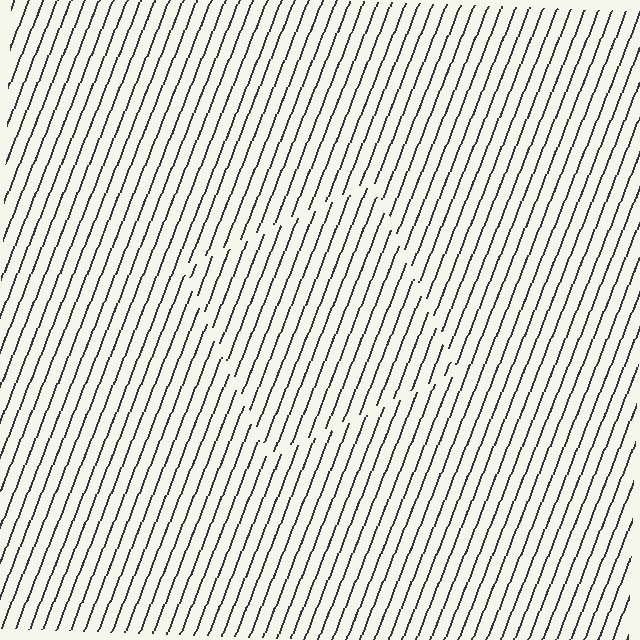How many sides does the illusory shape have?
4 sides — the line-ends trace a square.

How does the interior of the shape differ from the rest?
The interior of the shape contains the same grating, shifted by half a period — the contour is defined by the phase discontinuity where line-ends from the inner and outer gratings abut.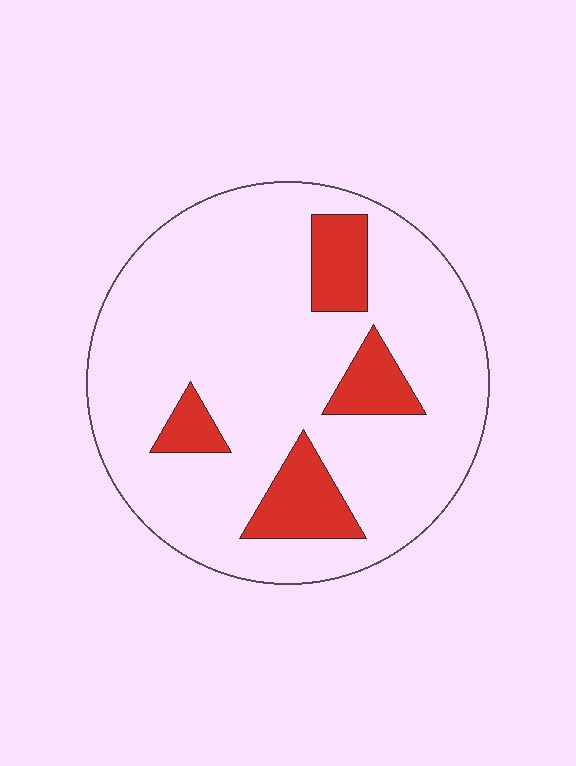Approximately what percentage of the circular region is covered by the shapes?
Approximately 15%.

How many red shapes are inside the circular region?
4.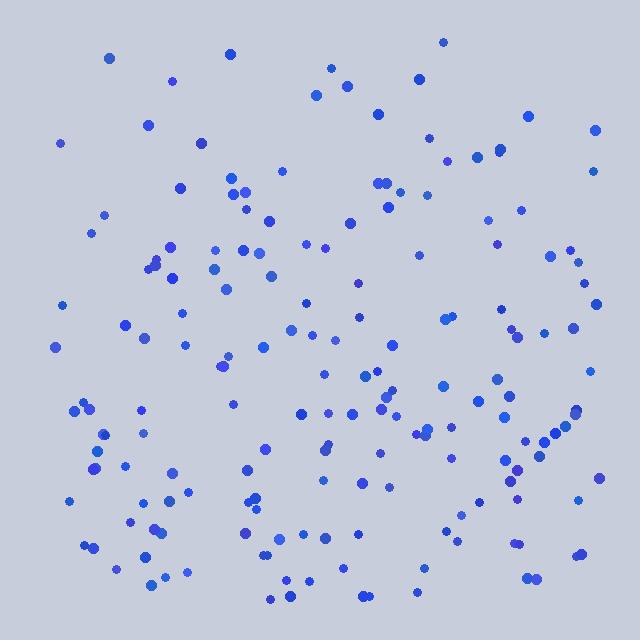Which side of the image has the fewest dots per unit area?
The top.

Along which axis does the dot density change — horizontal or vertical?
Vertical.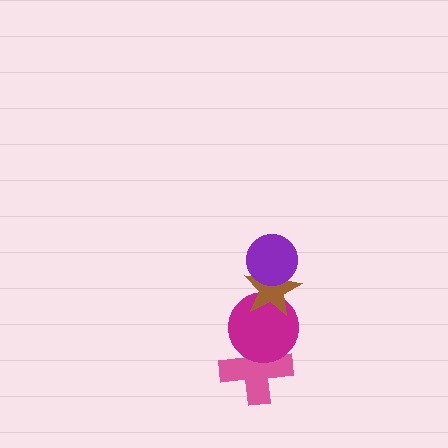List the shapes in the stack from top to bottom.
From top to bottom: the purple circle, the brown star, the magenta circle, the pink cross.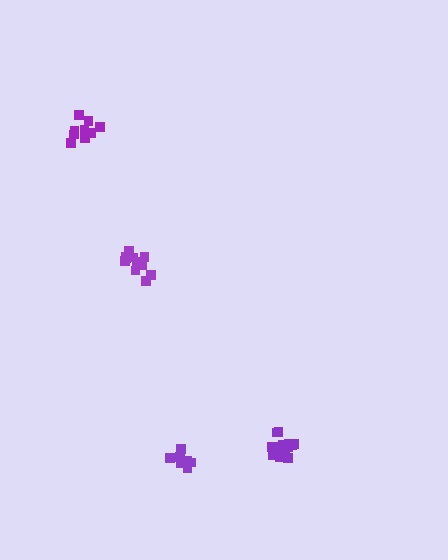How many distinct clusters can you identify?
There are 4 distinct clusters.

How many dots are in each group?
Group 1: 8 dots, Group 2: 9 dots, Group 3: 12 dots, Group 4: 14 dots (43 total).